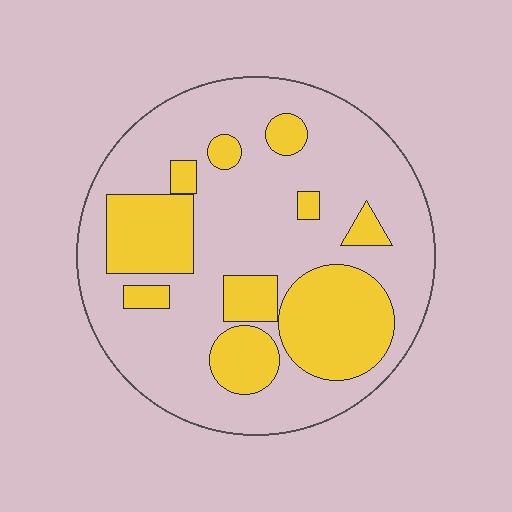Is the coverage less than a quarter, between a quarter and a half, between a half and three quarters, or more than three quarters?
Between a quarter and a half.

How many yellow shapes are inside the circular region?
10.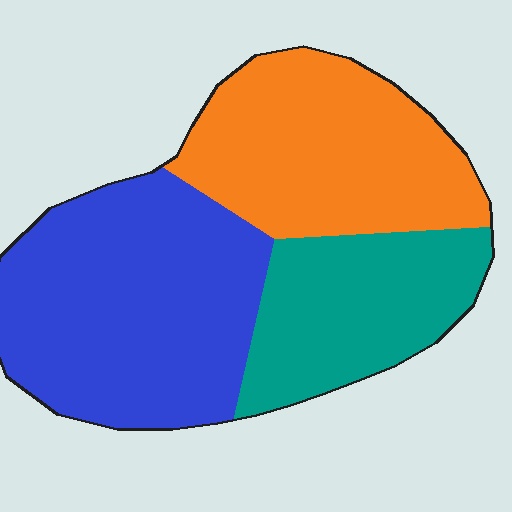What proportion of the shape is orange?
Orange covers 33% of the shape.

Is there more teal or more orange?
Orange.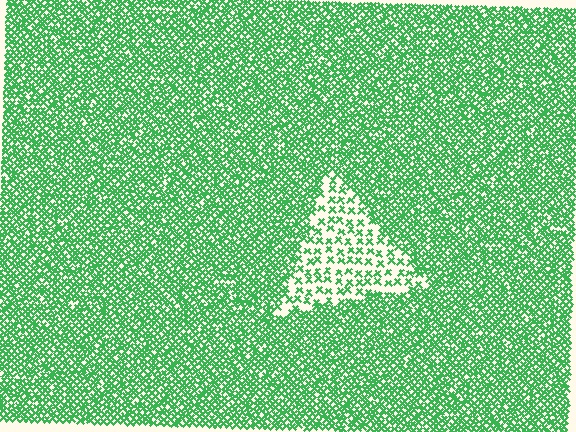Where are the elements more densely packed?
The elements are more densely packed outside the triangle boundary.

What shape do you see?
I see a triangle.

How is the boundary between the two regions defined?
The boundary is defined by a change in element density (approximately 2.6x ratio). All elements are the same color, size, and shape.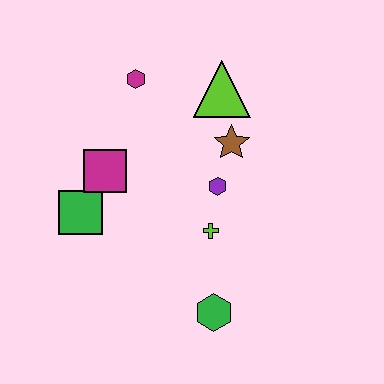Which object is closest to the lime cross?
The purple hexagon is closest to the lime cross.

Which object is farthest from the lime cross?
The magenta hexagon is farthest from the lime cross.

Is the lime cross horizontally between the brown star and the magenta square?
Yes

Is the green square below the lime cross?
No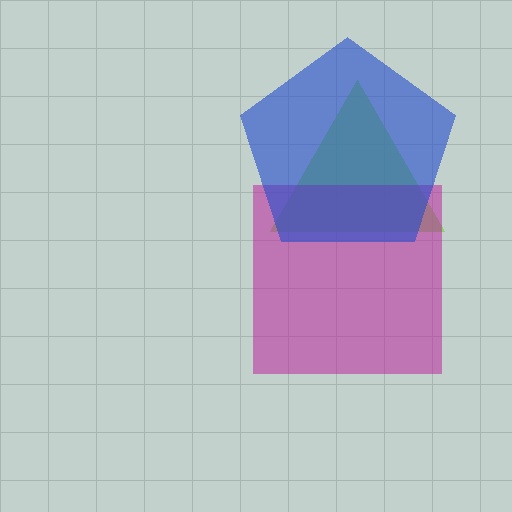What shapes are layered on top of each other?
The layered shapes are: a lime triangle, a magenta square, a blue pentagon.